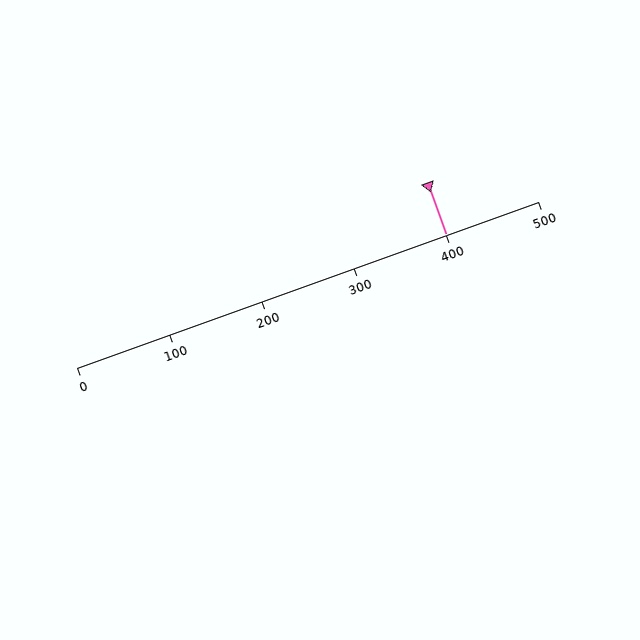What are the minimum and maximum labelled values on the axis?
The axis runs from 0 to 500.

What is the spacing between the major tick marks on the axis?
The major ticks are spaced 100 apart.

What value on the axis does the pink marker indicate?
The marker indicates approximately 400.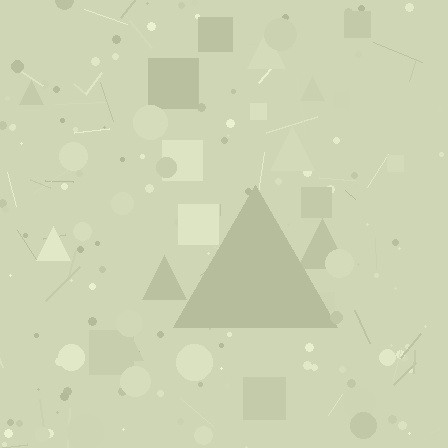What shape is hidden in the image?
A triangle is hidden in the image.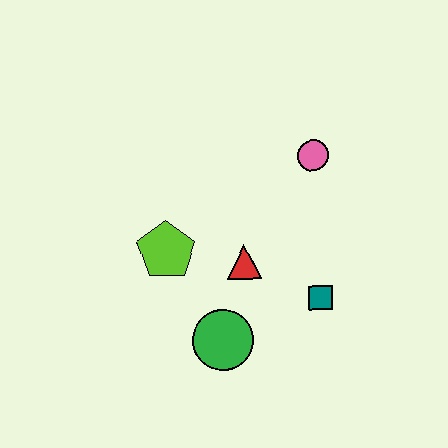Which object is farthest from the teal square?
The lime pentagon is farthest from the teal square.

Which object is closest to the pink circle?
The red triangle is closest to the pink circle.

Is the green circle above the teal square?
No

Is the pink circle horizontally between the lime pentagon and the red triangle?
No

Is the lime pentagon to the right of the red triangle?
No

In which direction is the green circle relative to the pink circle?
The green circle is below the pink circle.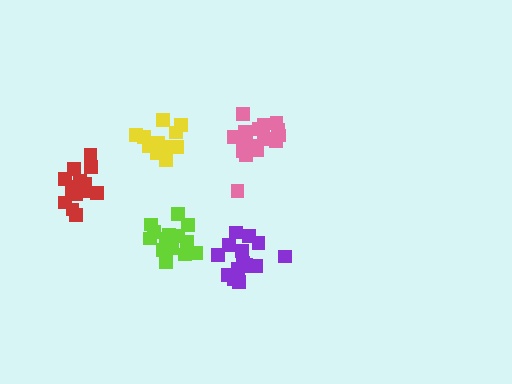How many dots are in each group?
Group 1: 14 dots, Group 2: 17 dots, Group 3: 15 dots, Group 4: 13 dots, Group 5: 14 dots (73 total).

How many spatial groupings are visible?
There are 5 spatial groupings.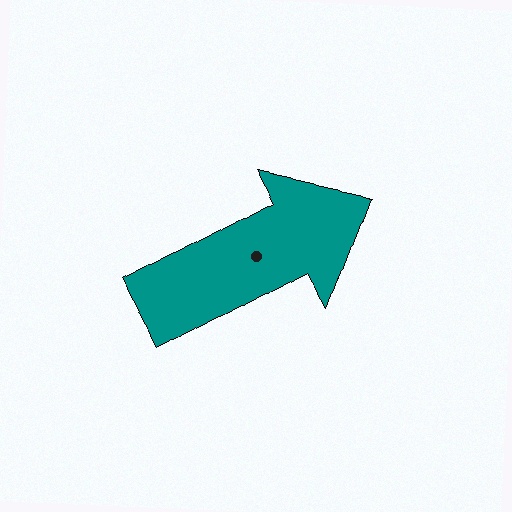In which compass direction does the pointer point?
Northeast.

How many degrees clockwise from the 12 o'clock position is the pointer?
Approximately 62 degrees.